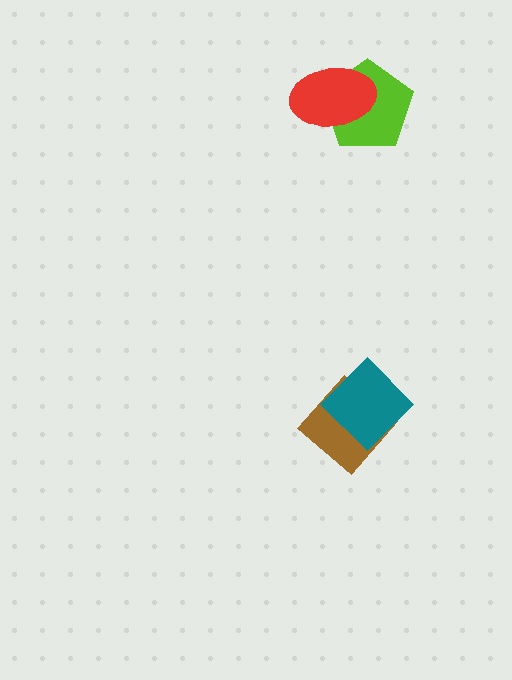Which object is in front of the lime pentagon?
The red ellipse is in front of the lime pentagon.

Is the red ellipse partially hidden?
No, no other shape covers it.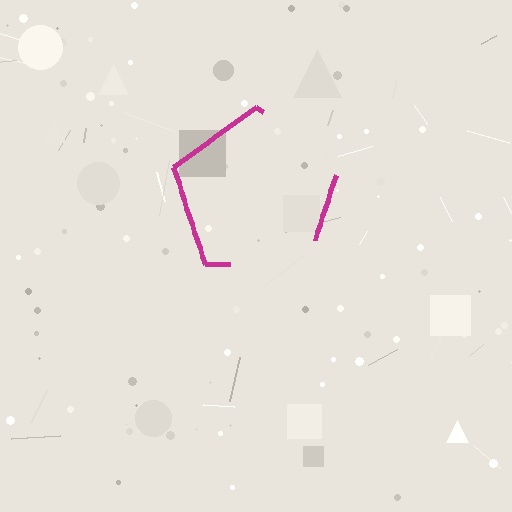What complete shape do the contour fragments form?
The contour fragments form a pentagon.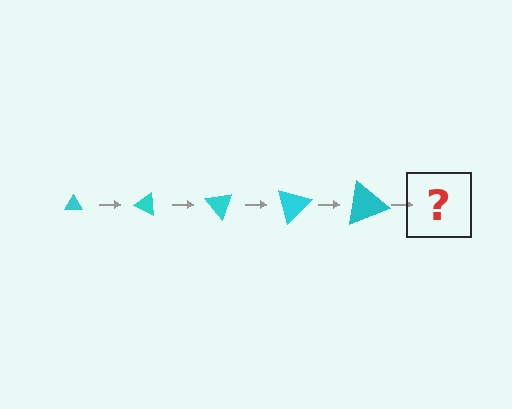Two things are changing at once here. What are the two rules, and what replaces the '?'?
The two rules are that the triangle grows larger each step and it rotates 25 degrees each step. The '?' should be a triangle, larger than the previous one and rotated 125 degrees from the start.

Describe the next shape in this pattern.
It should be a triangle, larger than the previous one and rotated 125 degrees from the start.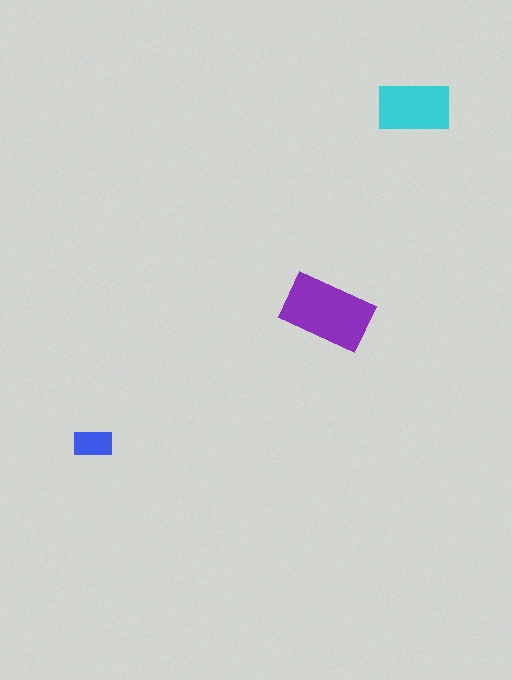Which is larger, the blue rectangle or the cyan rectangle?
The cyan one.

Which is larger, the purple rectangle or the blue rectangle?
The purple one.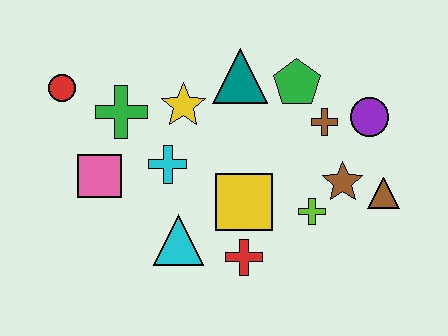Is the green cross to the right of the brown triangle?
No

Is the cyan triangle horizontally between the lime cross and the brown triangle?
No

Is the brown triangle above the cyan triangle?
Yes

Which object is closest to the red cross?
The yellow square is closest to the red cross.